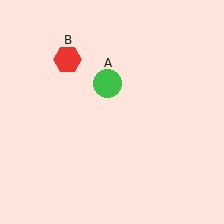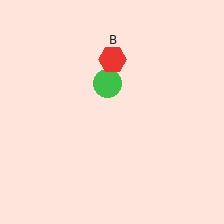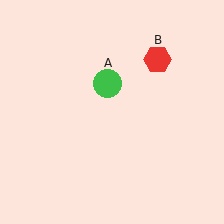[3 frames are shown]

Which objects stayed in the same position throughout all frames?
Green circle (object A) remained stationary.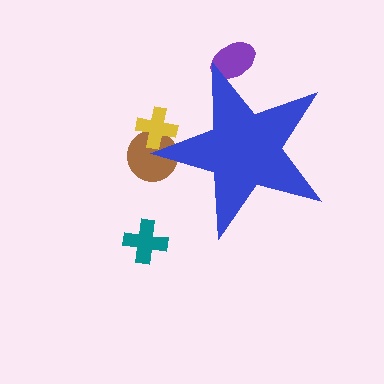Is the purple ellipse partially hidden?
Yes, the purple ellipse is partially hidden behind the blue star.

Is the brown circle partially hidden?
Yes, the brown circle is partially hidden behind the blue star.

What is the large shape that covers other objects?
A blue star.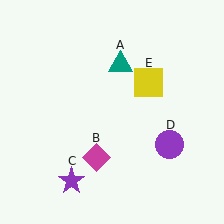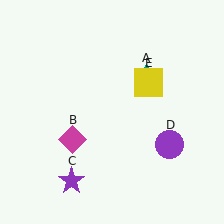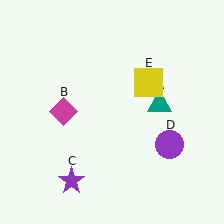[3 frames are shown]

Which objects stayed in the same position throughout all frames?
Purple star (object C) and purple circle (object D) and yellow square (object E) remained stationary.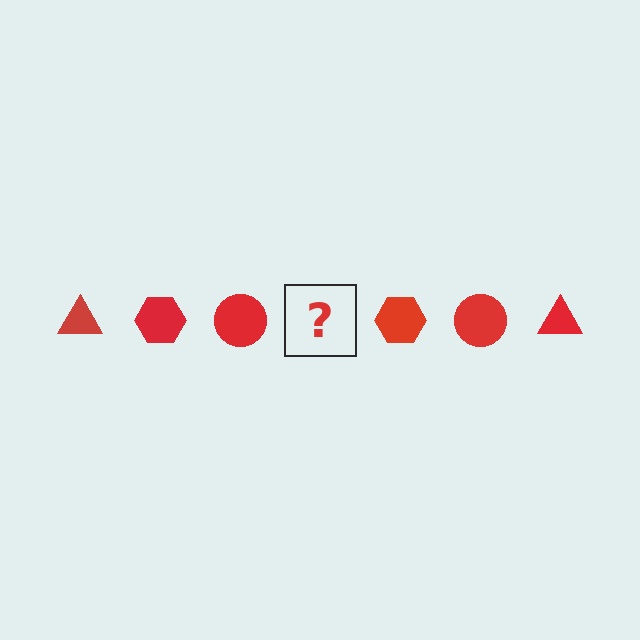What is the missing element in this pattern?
The missing element is a red triangle.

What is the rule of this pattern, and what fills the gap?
The rule is that the pattern cycles through triangle, hexagon, circle shapes in red. The gap should be filled with a red triangle.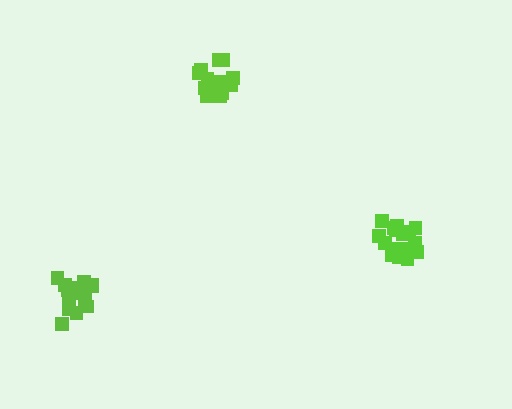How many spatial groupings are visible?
There are 3 spatial groupings.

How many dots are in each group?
Group 1: 19 dots, Group 2: 17 dots, Group 3: 19 dots (55 total).